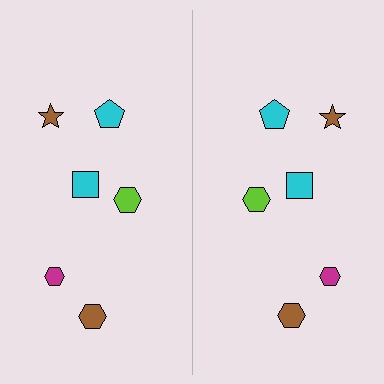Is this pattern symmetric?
Yes, this pattern has bilateral (reflection) symmetry.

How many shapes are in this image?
There are 12 shapes in this image.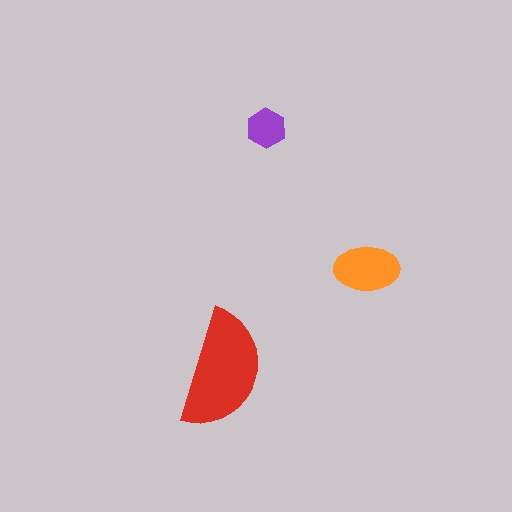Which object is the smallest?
The purple hexagon.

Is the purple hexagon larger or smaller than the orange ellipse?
Smaller.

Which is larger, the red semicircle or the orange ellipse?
The red semicircle.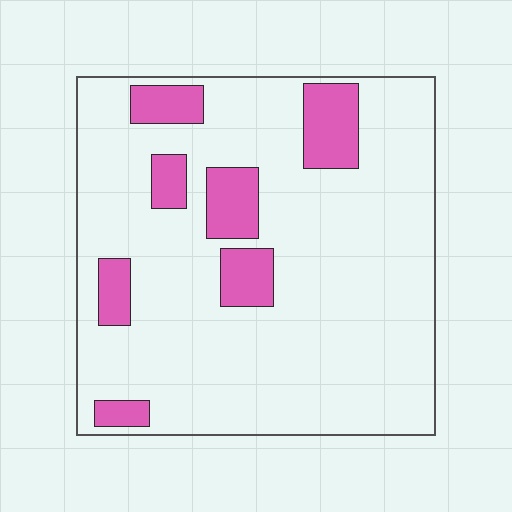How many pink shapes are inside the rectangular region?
7.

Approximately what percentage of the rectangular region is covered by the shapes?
Approximately 15%.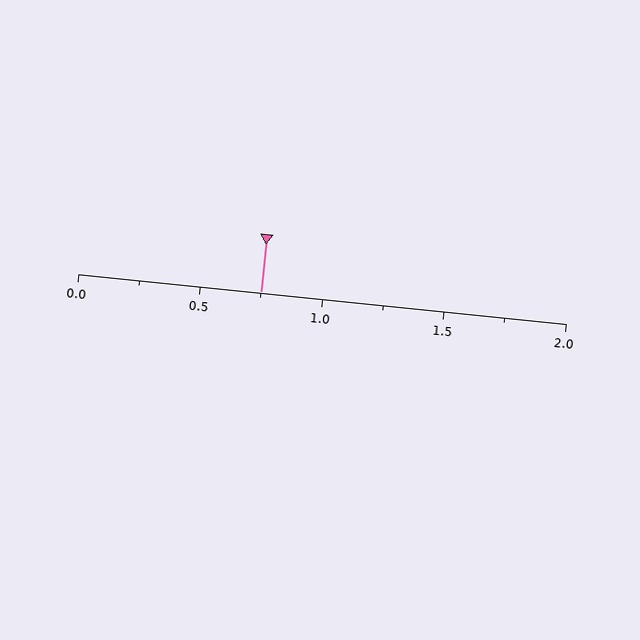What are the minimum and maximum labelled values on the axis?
The axis runs from 0.0 to 2.0.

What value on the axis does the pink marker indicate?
The marker indicates approximately 0.75.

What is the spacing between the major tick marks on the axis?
The major ticks are spaced 0.5 apart.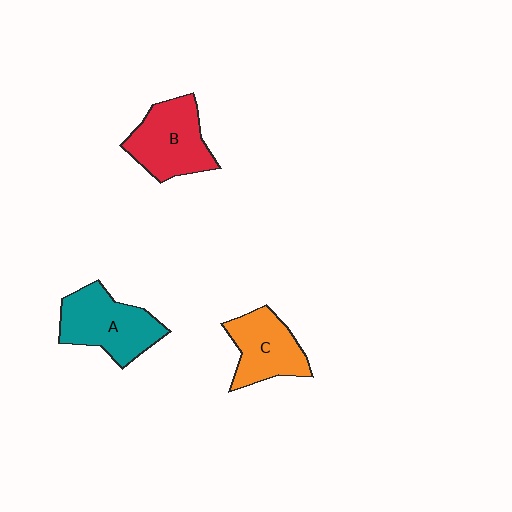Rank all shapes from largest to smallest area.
From largest to smallest: A (teal), B (red), C (orange).